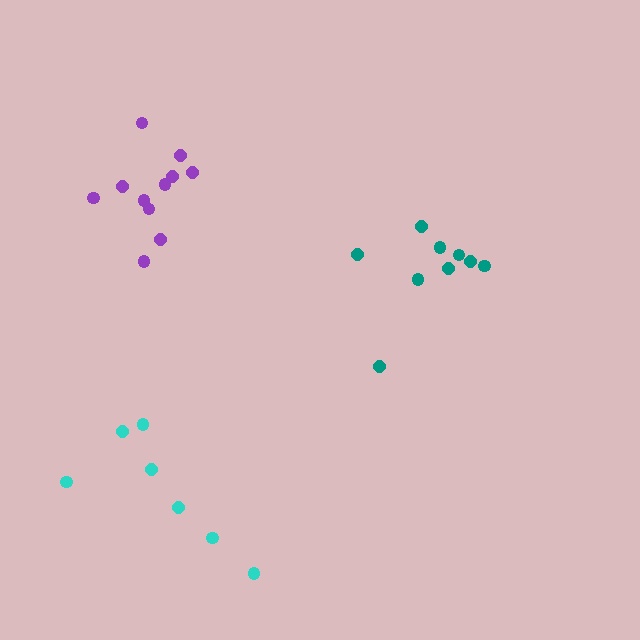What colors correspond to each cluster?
The clusters are colored: teal, cyan, purple.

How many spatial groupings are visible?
There are 3 spatial groupings.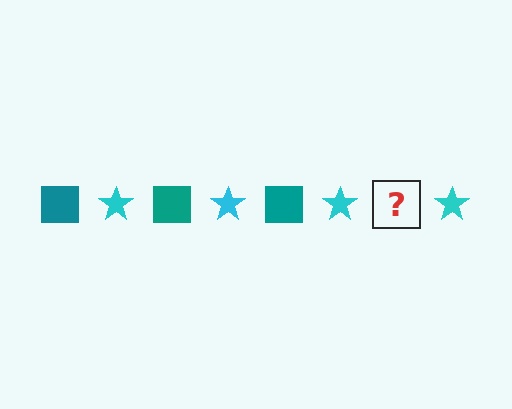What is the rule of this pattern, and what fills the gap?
The rule is that the pattern alternates between teal square and cyan star. The gap should be filled with a teal square.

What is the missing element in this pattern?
The missing element is a teal square.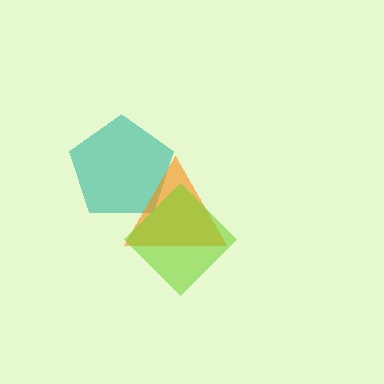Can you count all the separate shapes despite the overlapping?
Yes, there are 3 separate shapes.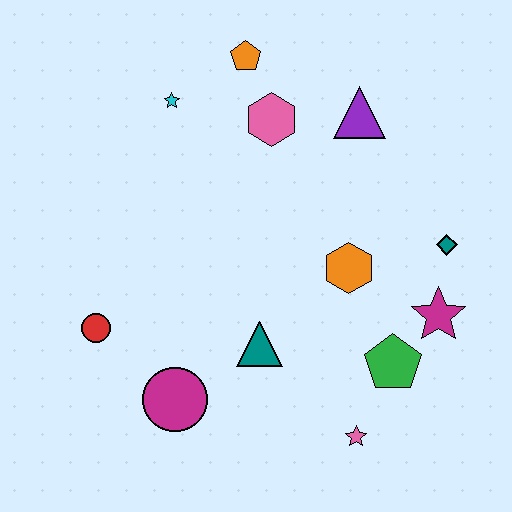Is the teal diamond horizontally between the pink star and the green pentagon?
No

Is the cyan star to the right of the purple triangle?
No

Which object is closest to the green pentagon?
The magenta star is closest to the green pentagon.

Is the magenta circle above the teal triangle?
No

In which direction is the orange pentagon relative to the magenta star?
The orange pentagon is above the magenta star.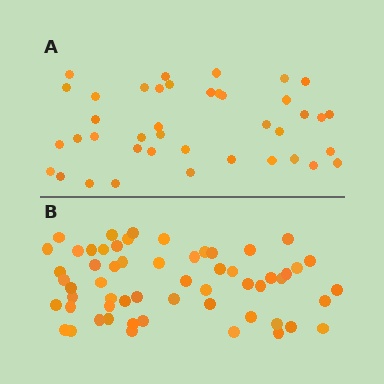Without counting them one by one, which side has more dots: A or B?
Region B (the bottom region) has more dots.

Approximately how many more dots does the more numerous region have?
Region B has approximately 20 more dots than region A.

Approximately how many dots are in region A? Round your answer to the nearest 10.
About 40 dots.